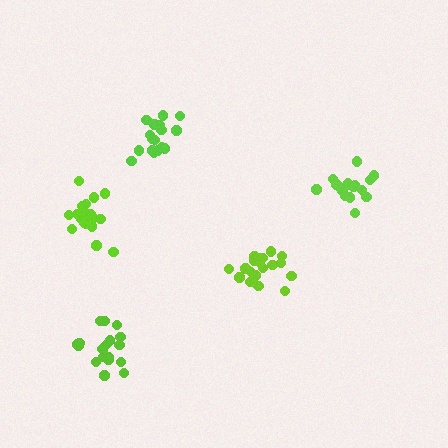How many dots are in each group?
Group 1: 17 dots, Group 2: 20 dots, Group 3: 19 dots, Group 4: 18 dots, Group 5: 18 dots (92 total).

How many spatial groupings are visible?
There are 5 spatial groupings.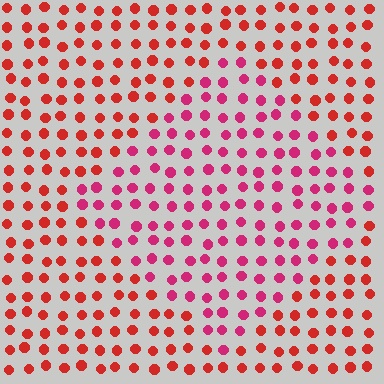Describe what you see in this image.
The image is filled with small red elements in a uniform arrangement. A diamond-shaped region is visible where the elements are tinted to a slightly different hue, forming a subtle color boundary.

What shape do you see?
I see a diamond.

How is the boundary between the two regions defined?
The boundary is defined purely by a slight shift in hue (about 30 degrees). Spacing, size, and orientation are identical on both sides.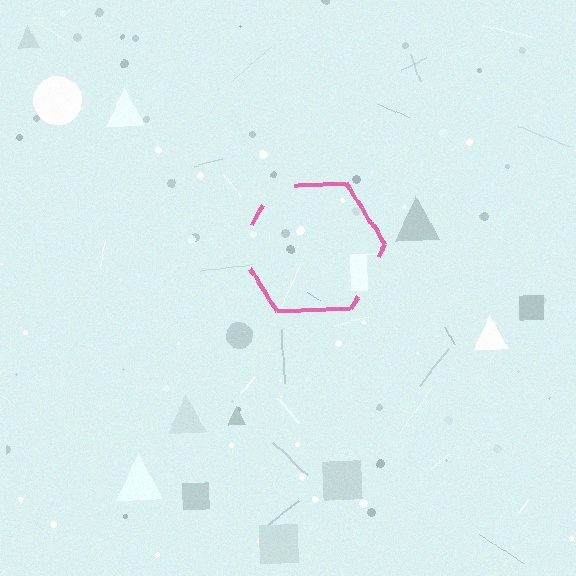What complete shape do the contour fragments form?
The contour fragments form a hexagon.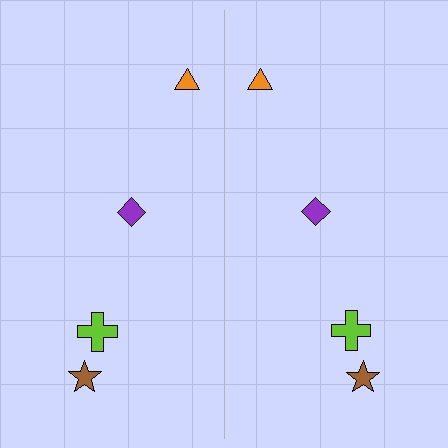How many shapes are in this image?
There are 8 shapes in this image.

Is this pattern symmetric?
Yes, this pattern has bilateral (reflection) symmetry.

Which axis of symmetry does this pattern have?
The pattern has a vertical axis of symmetry running through the center of the image.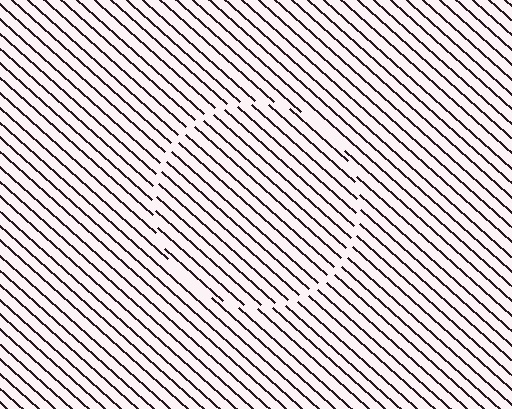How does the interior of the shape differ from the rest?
The interior of the shape contains the same grating, shifted by half a period — the contour is defined by the phase discontinuity where line-ends from the inner and outer gratings abut.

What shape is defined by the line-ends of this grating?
An illusory circle. The interior of the shape contains the same grating, shifted by half a period — the contour is defined by the phase discontinuity where line-ends from the inner and outer gratings abut.